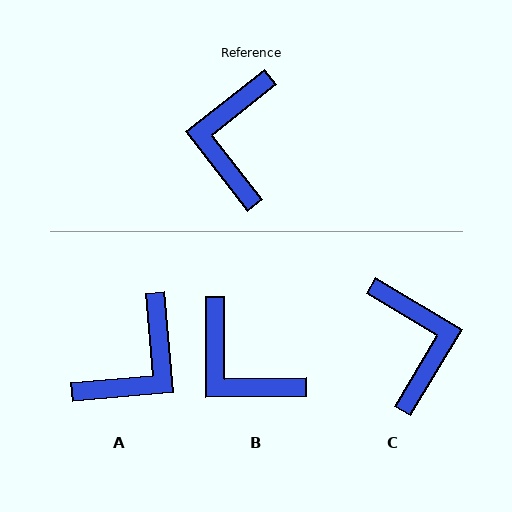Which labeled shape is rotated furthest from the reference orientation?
C, about 159 degrees away.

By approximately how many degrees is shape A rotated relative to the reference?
Approximately 147 degrees counter-clockwise.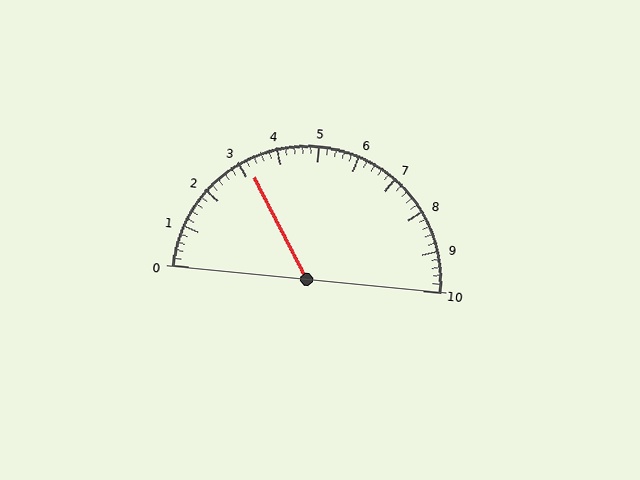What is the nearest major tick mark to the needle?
The nearest major tick mark is 3.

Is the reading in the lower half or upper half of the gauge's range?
The reading is in the lower half of the range (0 to 10).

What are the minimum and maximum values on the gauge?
The gauge ranges from 0 to 10.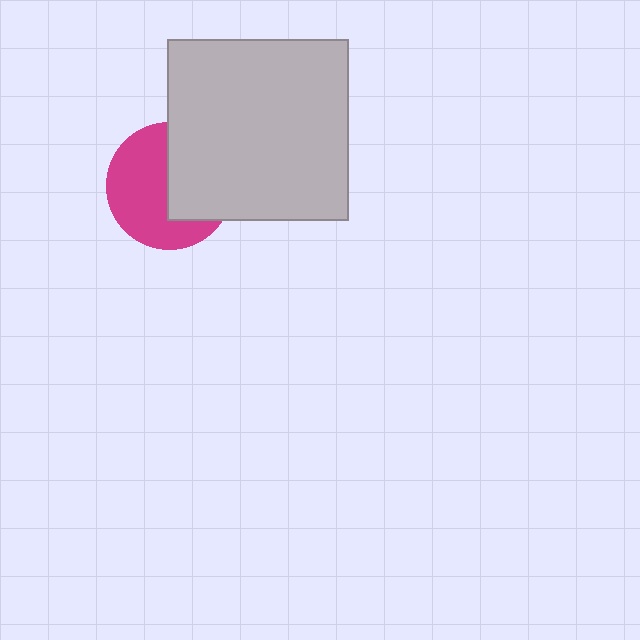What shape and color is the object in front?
The object in front is a light gray square.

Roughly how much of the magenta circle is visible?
About half of it is visible (roughly 57%).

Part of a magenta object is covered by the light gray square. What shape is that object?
It is a circle.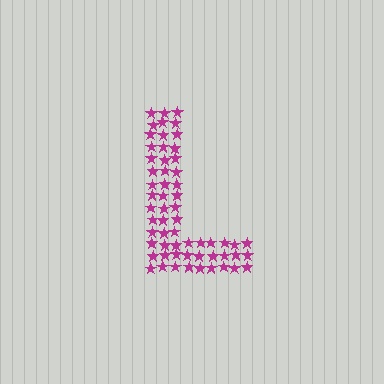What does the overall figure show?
The overall figure shows the letter L.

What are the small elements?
The small elements are stars.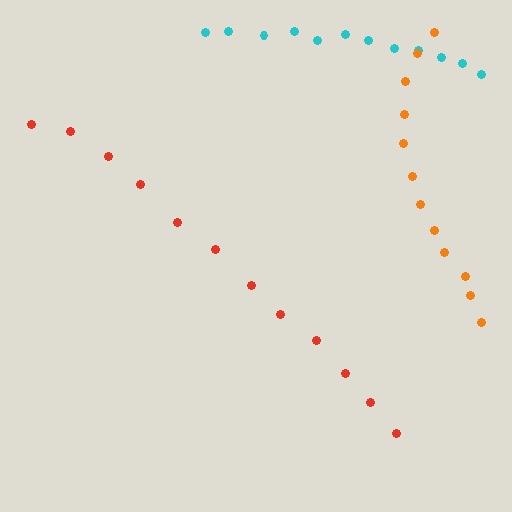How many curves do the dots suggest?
There are 3 distinct paths.